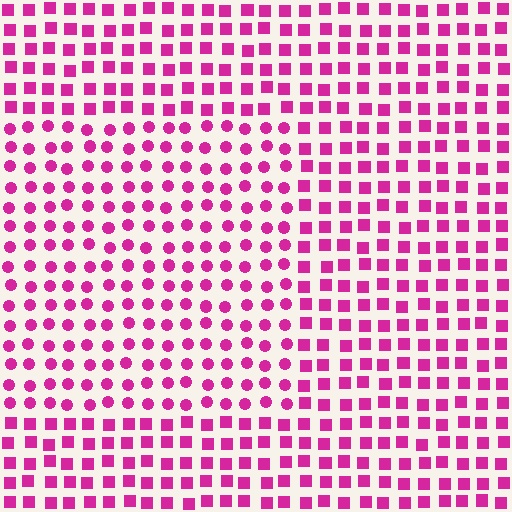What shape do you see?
I see a rectangle.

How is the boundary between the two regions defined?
The boundary is defined by a change in element shape: circles inside vs. squares outside. All elements share the same color and spacing.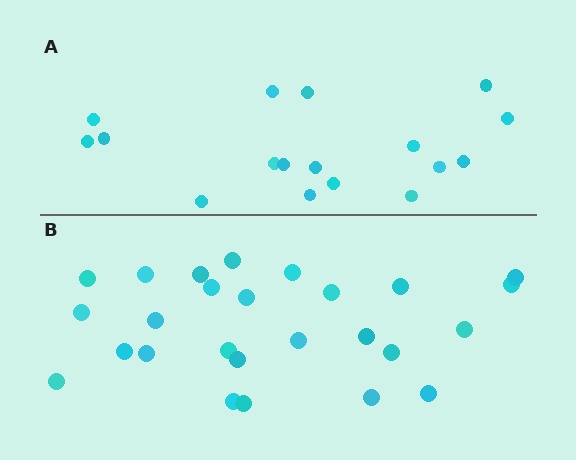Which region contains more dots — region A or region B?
Region B (the bottom region) has more dots.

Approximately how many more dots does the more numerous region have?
Region B has roughly 8 or so more dots than region A.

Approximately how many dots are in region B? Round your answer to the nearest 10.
About 30 dots. (The exact count is 26, which rounds to 30.)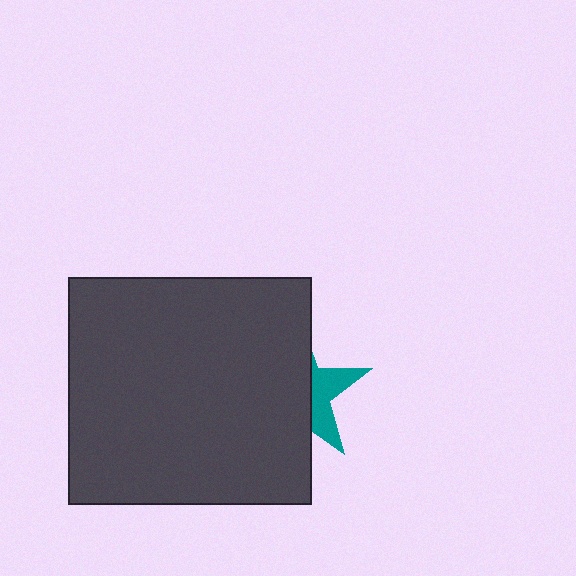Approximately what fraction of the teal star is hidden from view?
Roughly 66% of the teal star is hidden behind the dark gray rectangle.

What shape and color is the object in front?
The object in front is a dark gray rectangle.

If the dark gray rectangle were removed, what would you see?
You would see the complete teal star.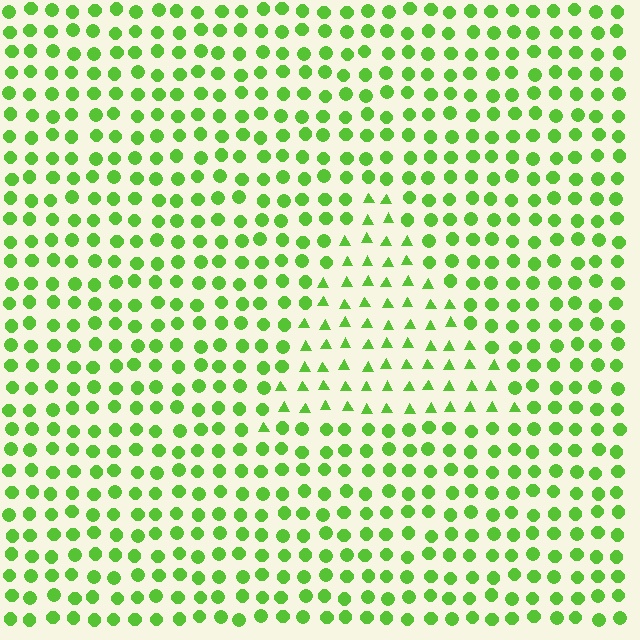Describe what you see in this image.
The image is filled with small lime elements arranged in a uniform grid. A triangle-shaped region contains triangles, while the surrounding area contains circles. The boundary is defined purely by the change in element shape.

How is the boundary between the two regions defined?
The boundary is defined by a change in element shape: triangles inside vs. circles outside. All elements share the same color and spacing.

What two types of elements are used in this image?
The image uses triangles inside the triangle region and circles outside it.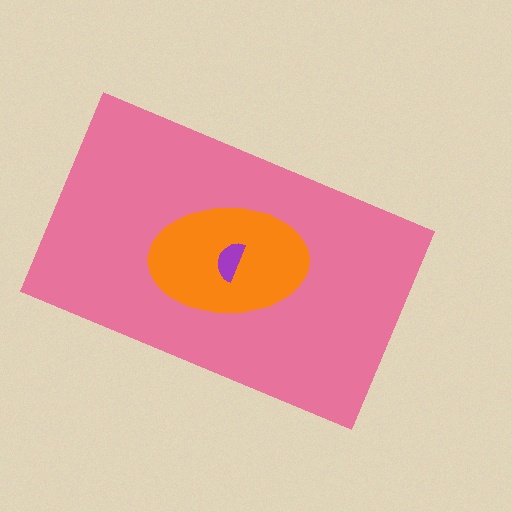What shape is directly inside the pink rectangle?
The orange ellipse.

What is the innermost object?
The purple semicircle.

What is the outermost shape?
The pink rectangle.